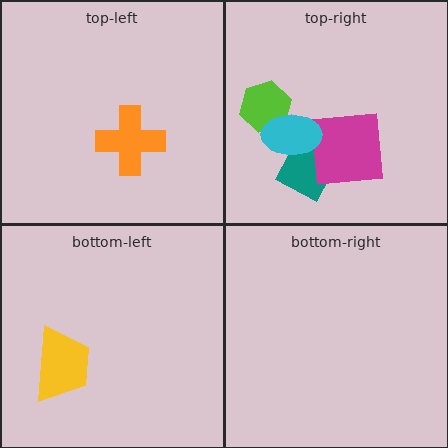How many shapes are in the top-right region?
4.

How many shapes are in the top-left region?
1.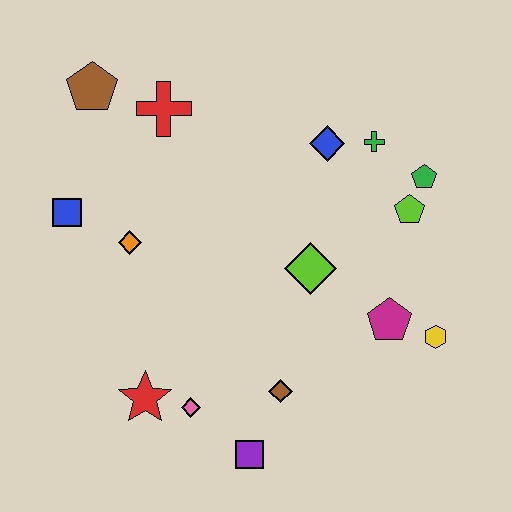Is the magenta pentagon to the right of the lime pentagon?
No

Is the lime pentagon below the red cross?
Yes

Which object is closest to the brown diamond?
The purple square is closest to the brown diamond.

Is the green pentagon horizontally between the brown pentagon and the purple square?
No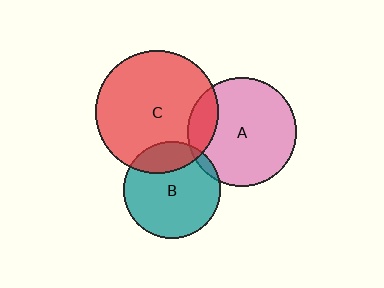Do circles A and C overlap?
Yes.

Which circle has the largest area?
Circle C (red).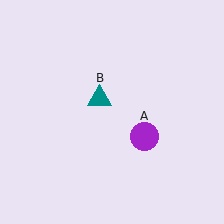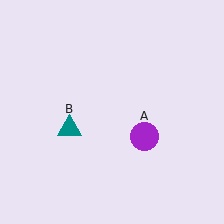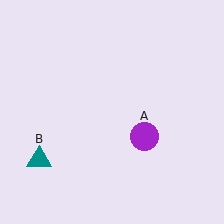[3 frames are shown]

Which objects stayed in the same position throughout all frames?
Purple circle (object A) remained stationary.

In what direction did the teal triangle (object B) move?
The teal triangle (object B) moved down and to the left.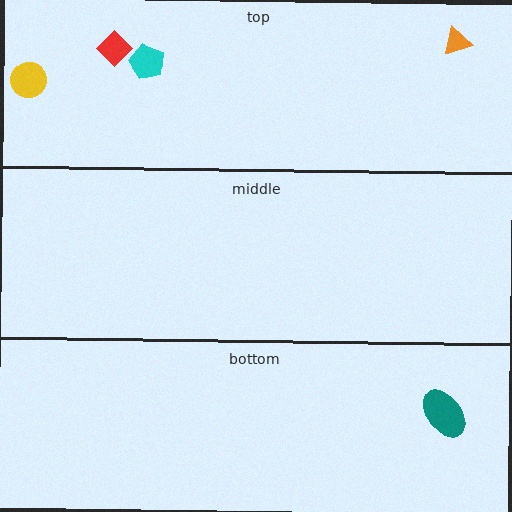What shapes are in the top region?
The red diamond, the orange triangle, the cyan pentagon, the yellow circle.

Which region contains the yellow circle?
The top region.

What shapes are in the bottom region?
The teal ellipse.